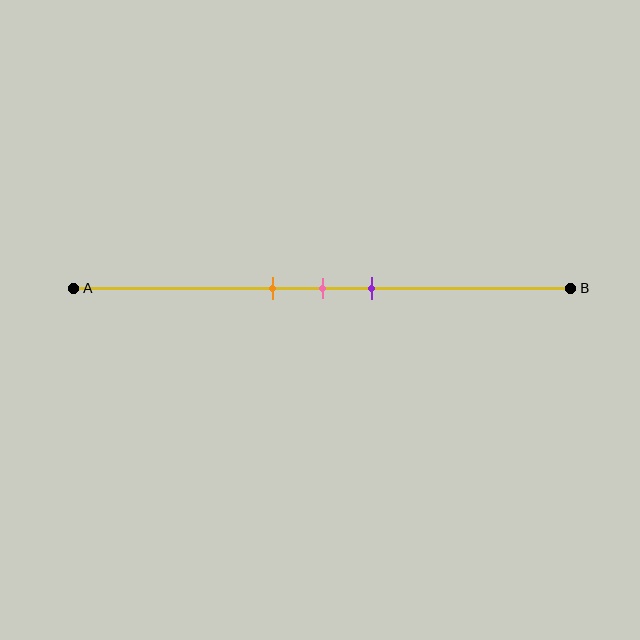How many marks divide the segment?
There are 3 marks dividing the segment.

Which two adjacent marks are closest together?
The orange and pink marks are the closest adjacent pair.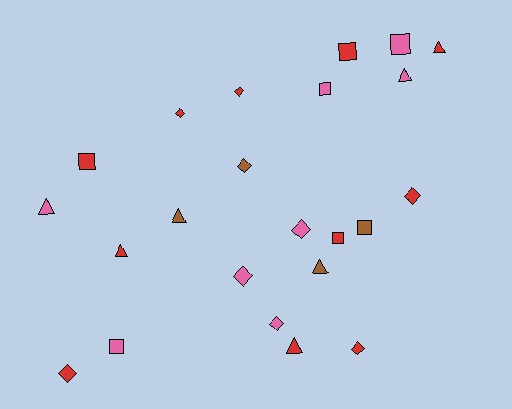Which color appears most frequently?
Red, with 11 objects.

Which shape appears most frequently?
Diamond, with 9 objects.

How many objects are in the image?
There are 23 objects.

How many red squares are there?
There are 3 red squares.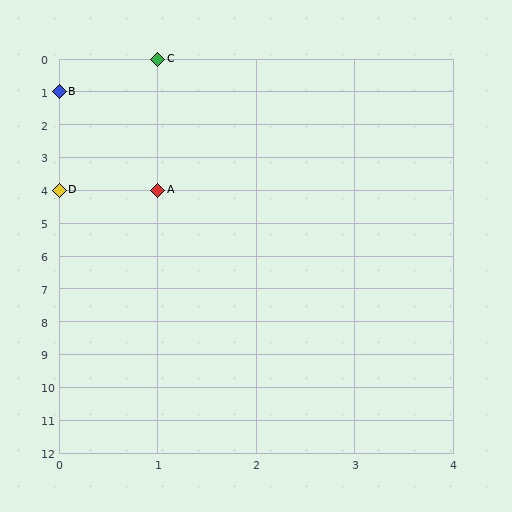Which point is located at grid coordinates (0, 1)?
Point B is at (0, 1).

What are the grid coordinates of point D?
Point D is at grid coordinates (0, 4).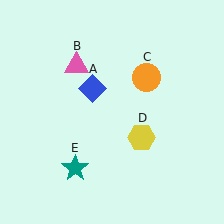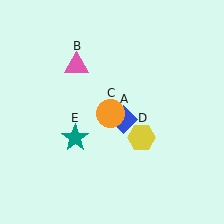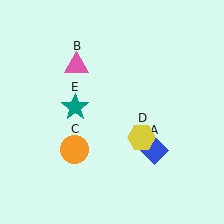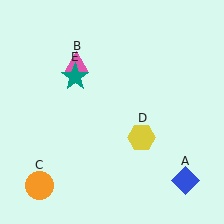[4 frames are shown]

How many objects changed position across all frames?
3 objects changed position: blue diamond (object A), orange circle (object C), teal star (object E).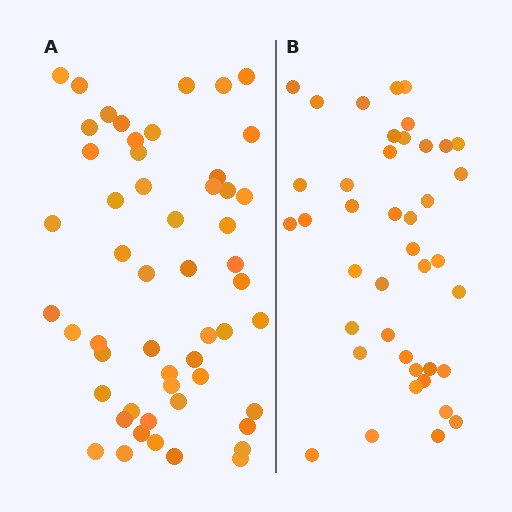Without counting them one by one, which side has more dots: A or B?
Region A (the left region) has more dots.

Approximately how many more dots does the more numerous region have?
Region A has roughly 12 or so more dots than region B.